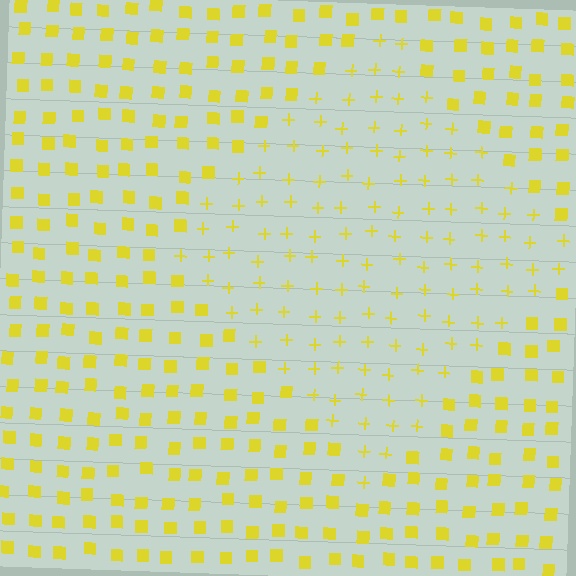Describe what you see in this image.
The image is filled with small yellow elements arranged in a uniform grid. A diamond-shaped region contains plus signs, while the surrounding area contains squares. The boundary is defined purely by the change in element shape.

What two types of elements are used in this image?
The image uses plus signs inside the diamond region and squares outside it.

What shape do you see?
I see a diamond.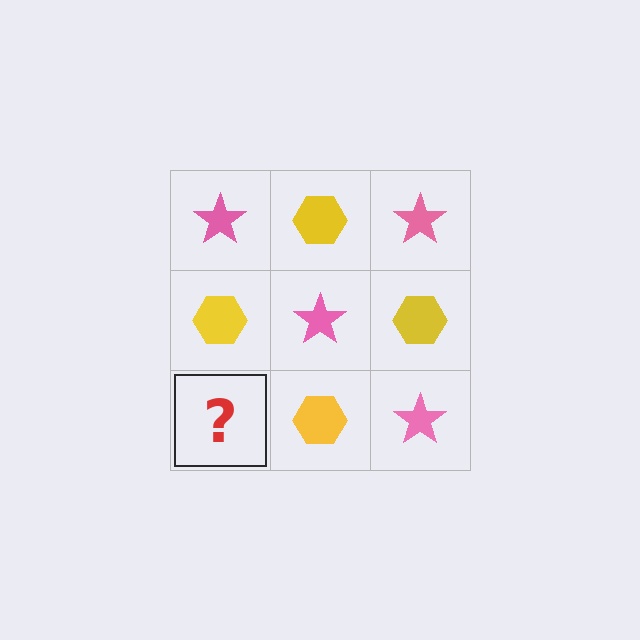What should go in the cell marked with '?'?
The missing cell should contain a pink star.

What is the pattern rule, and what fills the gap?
The rule is that it alternates pink star and yellow hexagon in a checkerboard pattern. The gap should be filled with a pink star.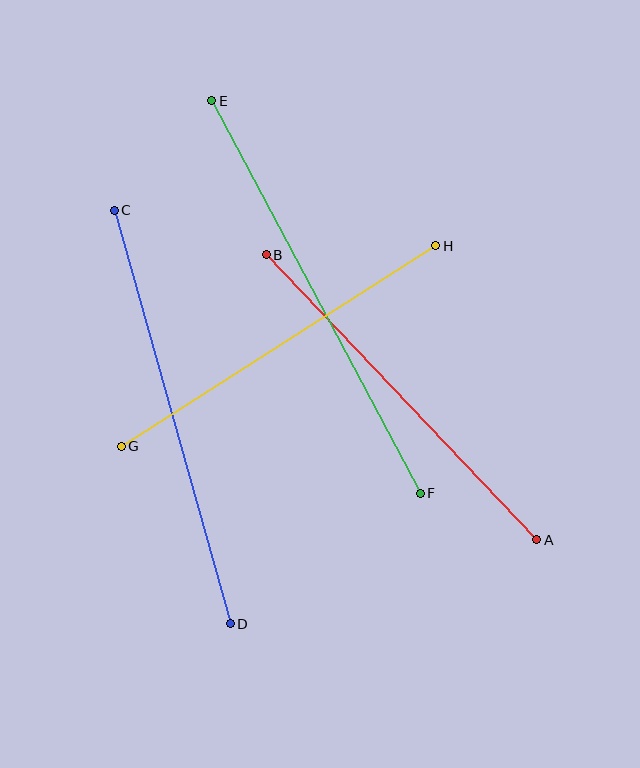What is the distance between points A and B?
The distance is approximately 393 pixels.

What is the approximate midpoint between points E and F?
The midpoint is at approximately (316, 297) pixels.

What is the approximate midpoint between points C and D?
The midpoint is at approximately (172, 417) pixels.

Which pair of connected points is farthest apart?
Points E and F are farthest apart.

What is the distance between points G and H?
The distance is approximately 373 pixels.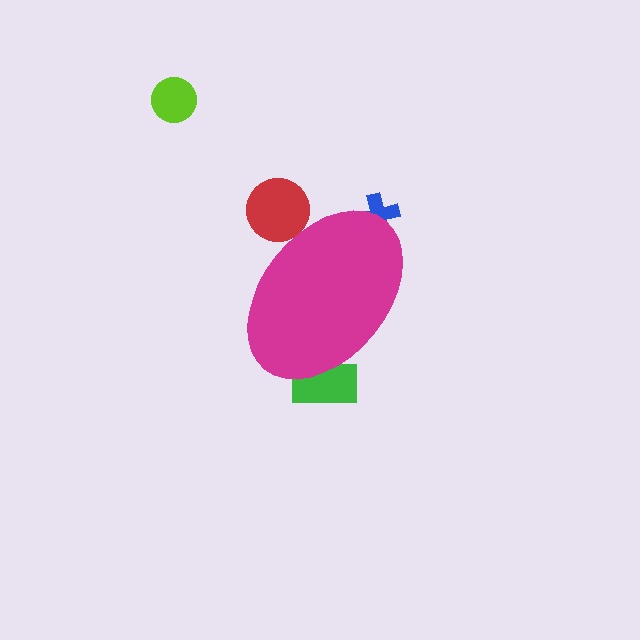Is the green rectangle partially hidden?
Yes, the green rectangle is partially hidden behind the magenta ellipse.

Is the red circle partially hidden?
Yes, the red circle is partially hidden behind the magenta ellipse.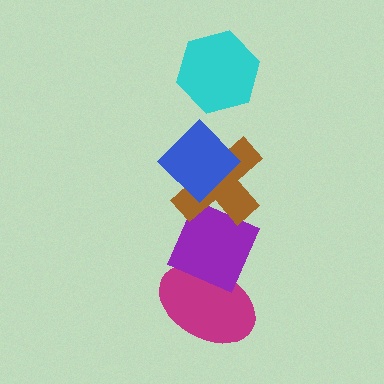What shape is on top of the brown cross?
The blue diamond is on top of the brown cross.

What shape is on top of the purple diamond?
The brown cross is on top of the purple diamond.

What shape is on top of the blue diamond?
The cyan hexagon is on top of the blue diamond.